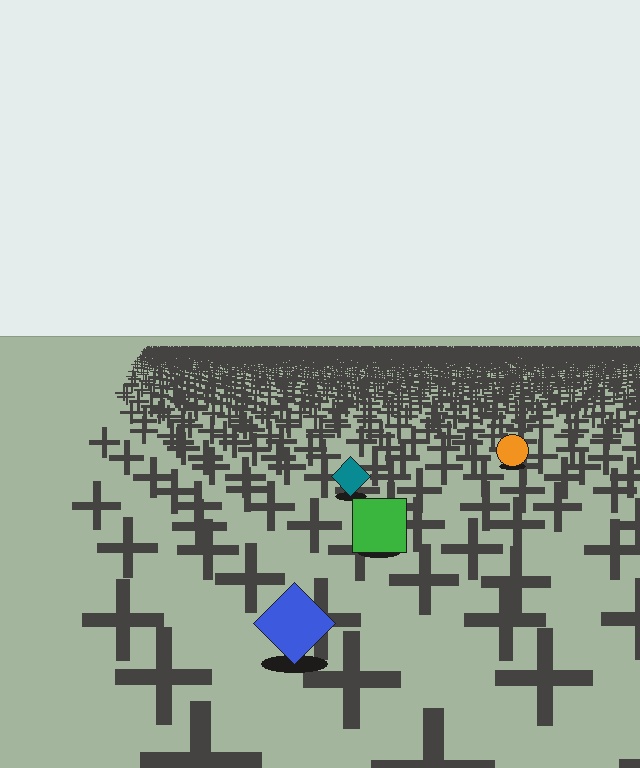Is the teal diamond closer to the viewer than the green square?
No. The green square is closer — you can tell from the texture gradient: the ground texture is coarser near it.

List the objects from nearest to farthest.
From nearest to farthest: the blue diamond, the green square, the teal diamond, the orange circle.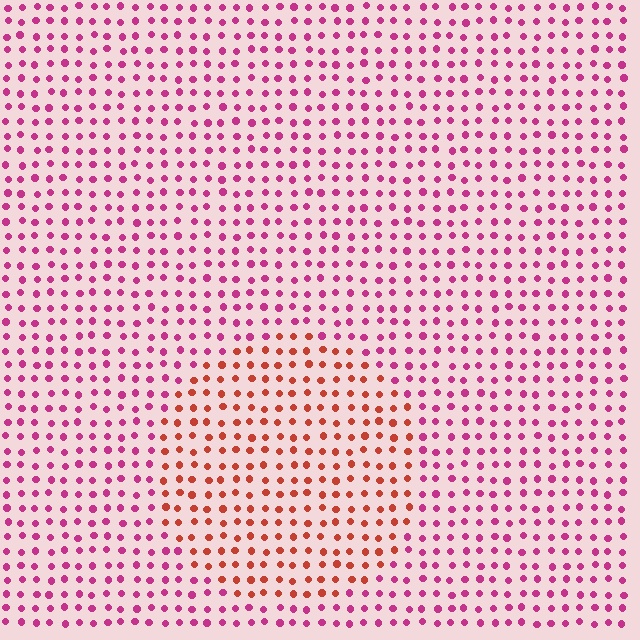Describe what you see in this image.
The image is filled with small magenta elements in a uniform arrangement. A circle-shaped region is visible where the elements are tinted to a slightly different hue, forming a subtle color boundary.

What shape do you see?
I see a circle.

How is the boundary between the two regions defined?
The boundary is defined purely by a slight shift in hue (about 42 degrees). Spacing, size, and orientation are identical on both sides.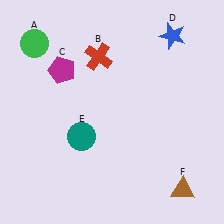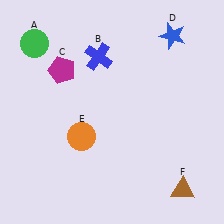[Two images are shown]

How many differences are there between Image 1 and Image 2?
There are 2 differences between the two images.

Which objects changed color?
B changed from red to blue. E changed from teal to orange.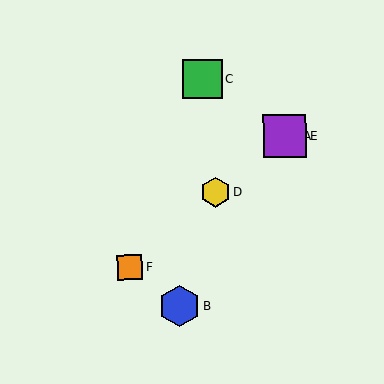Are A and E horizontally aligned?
Yes, both are at y≈136.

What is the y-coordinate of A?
Object A is at y≈136.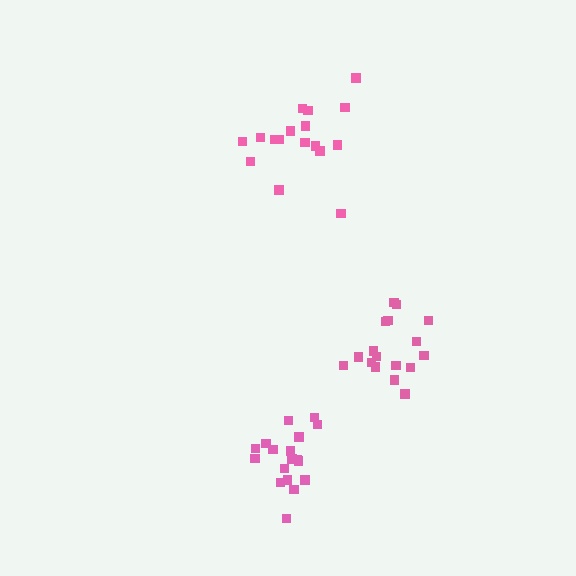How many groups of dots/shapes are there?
There are 3 groups.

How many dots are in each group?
Group 1: 17 dots, Group 2: 17 dots, Group 3: 18 dots (52 total).